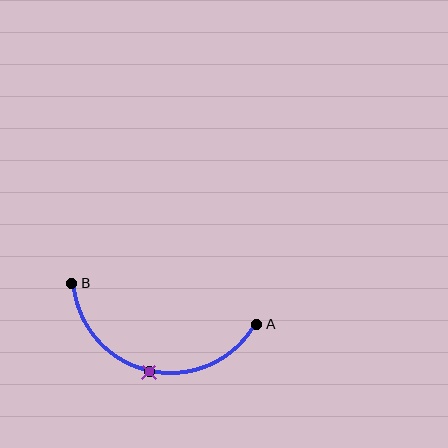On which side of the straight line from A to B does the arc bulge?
The arc bulges below the straight line connecting A and B.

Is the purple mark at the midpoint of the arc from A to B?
Yes. The purple mark lies on the arc at equal arc-length from both A and B — it is the arc midpoint.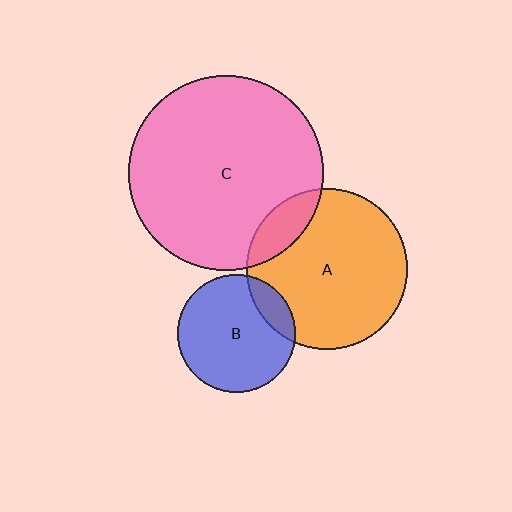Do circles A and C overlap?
Yes.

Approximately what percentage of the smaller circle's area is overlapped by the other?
Approximately 15%.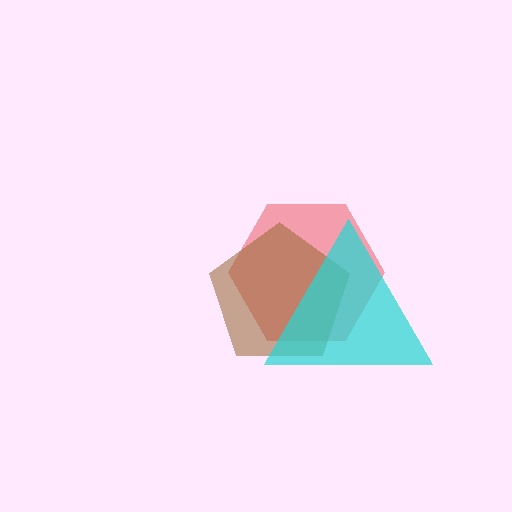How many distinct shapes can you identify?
There are 3 distinct shapes: a red hexagon, a brown pentagon, a cyan triangle.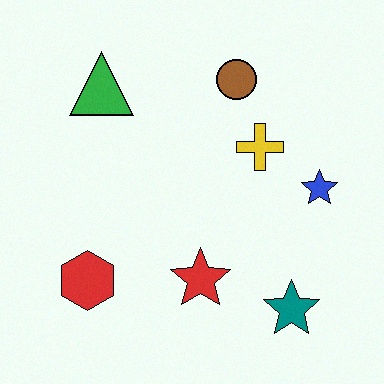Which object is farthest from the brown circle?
The red hexagon is farthest from the brown circle.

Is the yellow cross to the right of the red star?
Yes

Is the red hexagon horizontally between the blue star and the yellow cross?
No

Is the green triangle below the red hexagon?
No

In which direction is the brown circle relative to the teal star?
The brown circle is above the teal star.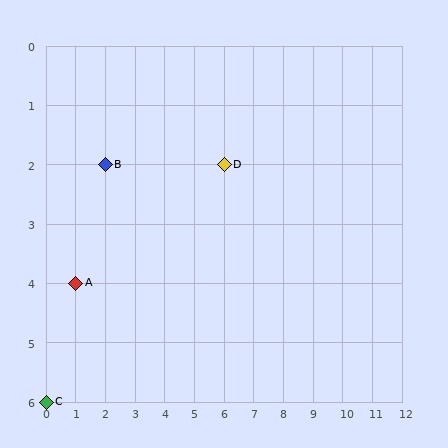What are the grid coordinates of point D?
Point D is at grid coordinates (6, 2).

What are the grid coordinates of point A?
Point A is at grid coordinates (1, 4).